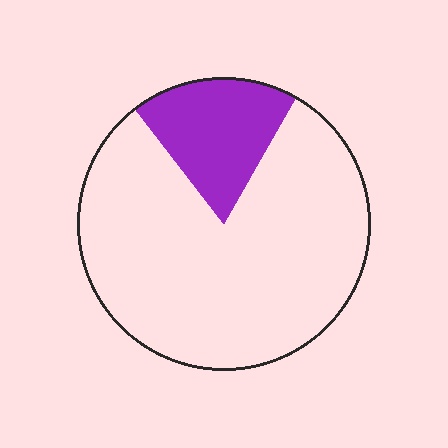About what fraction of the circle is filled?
About one fifth (1/5).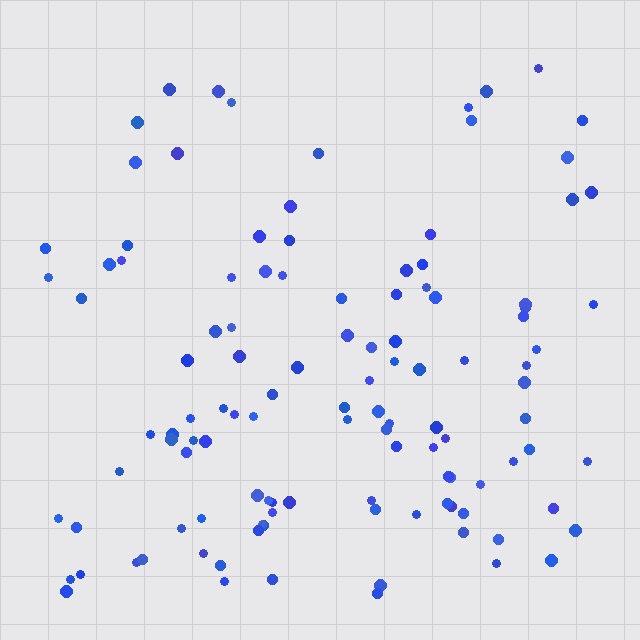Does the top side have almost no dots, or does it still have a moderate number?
Still a moderate number, just noticeably fewer than the bottom.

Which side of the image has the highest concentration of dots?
The bottom.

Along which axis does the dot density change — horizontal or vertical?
Vertical.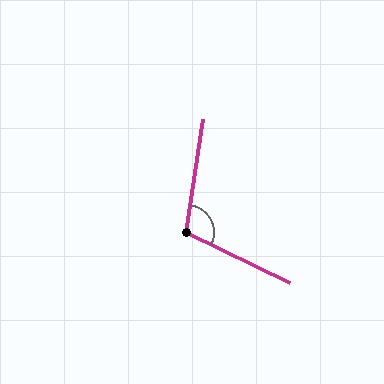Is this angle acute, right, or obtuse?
It is obtuse.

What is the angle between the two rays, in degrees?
Approximately 107 degrees.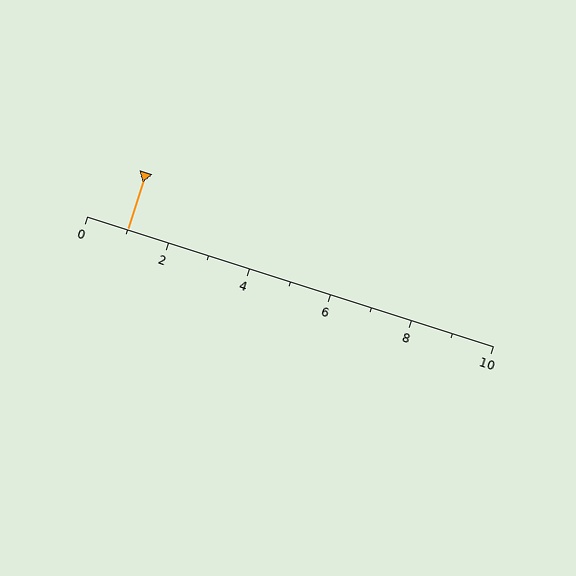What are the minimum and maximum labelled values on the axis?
The axis runs from 0 to 10.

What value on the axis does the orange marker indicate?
The marker indicates approximately 1.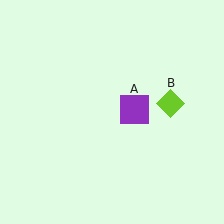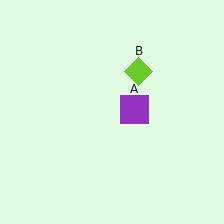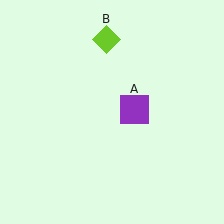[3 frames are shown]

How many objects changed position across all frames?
1 object changed position: lime diamond (object B).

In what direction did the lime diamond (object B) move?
The lime diamond (object B) moved up and to the left.